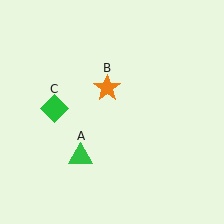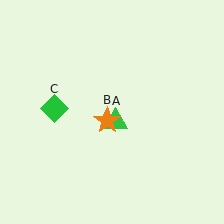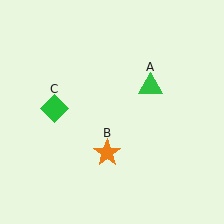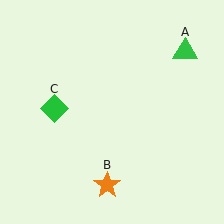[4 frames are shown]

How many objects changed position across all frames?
2 objects changed position: green triangle (object A), orange star (object B).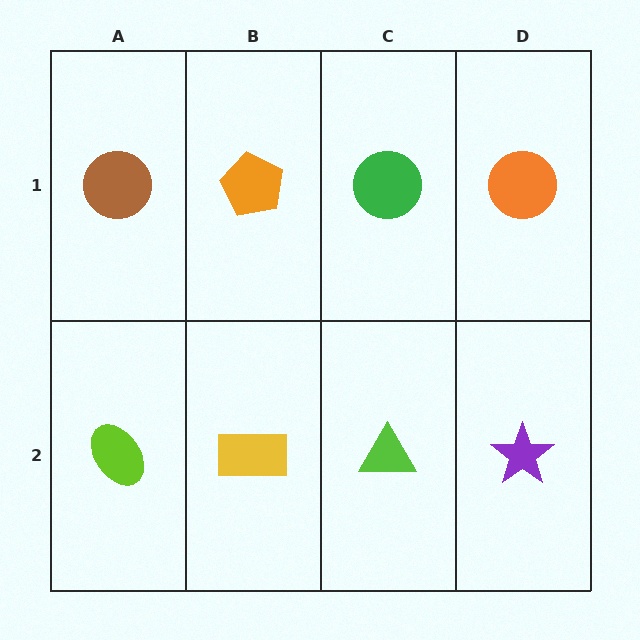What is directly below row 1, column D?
A purple star.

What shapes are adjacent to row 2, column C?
A green circle (row 1, column C), a yellow rectangle (row 2, column B), a purple star (row 2, column D).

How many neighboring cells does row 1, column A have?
2.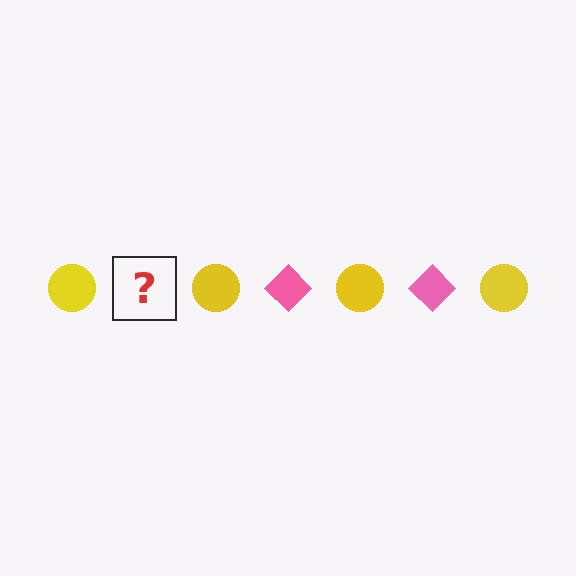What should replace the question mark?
The question mark should be replaced with a pink diamond.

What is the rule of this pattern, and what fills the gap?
The rule is that the pattern alternates between yellow circle and pink diamond. The gap should be filled with a pink diamond.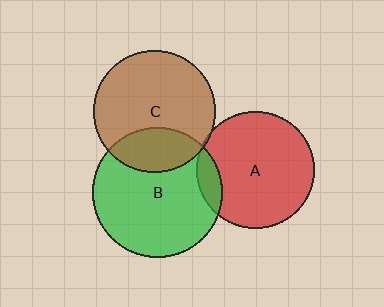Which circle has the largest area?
Circle B (green).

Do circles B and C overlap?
Yes.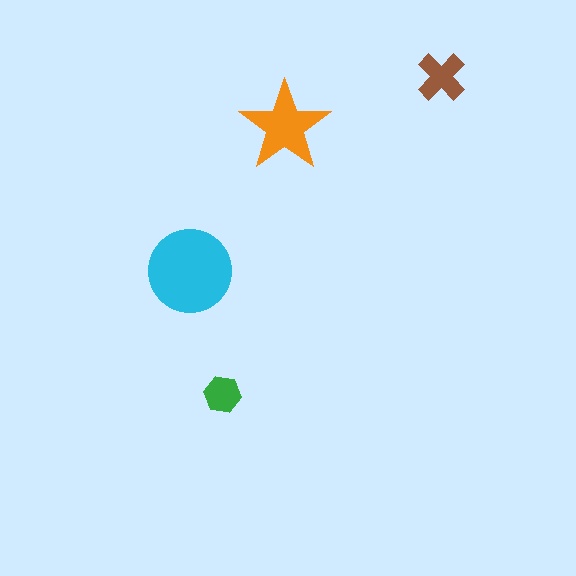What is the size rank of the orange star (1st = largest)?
2nd.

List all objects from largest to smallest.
The cyan circle, the orange star, the brown cross, the green hexagon.